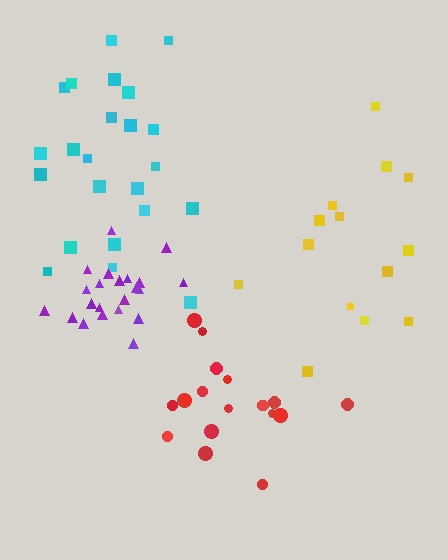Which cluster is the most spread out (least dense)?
Yellow.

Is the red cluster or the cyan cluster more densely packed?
Red.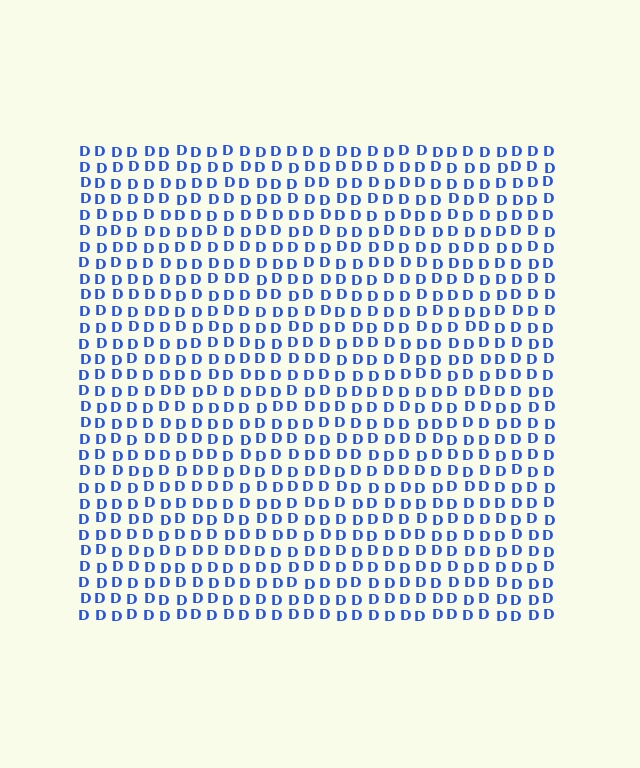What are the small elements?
The small elements are letter D's.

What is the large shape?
The large shape is a square.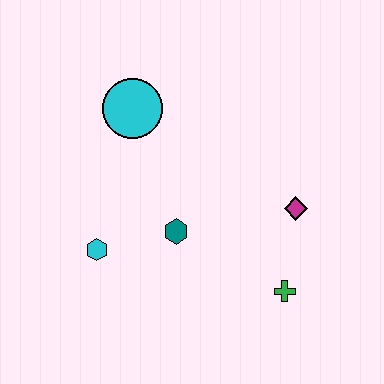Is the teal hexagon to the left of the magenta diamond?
Yes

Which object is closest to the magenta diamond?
The green cross is closest to the magenta diamond.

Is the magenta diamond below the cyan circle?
Yes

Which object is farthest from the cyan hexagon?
The magenta diamond is farthest from the cyan hexagon.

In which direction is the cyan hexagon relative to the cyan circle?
The cyan hexagon is below the cyan circle.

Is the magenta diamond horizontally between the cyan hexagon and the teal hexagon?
No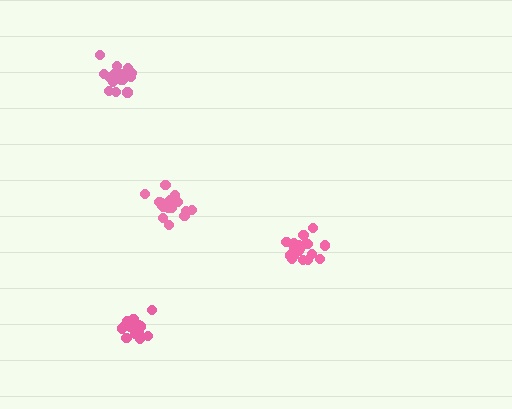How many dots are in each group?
Group 1: 15 dots, Group 2: 19 dots, Group 3: 18 dots, Group 4: 18 dots (70 total).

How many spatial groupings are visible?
There are 4 spatial groupings.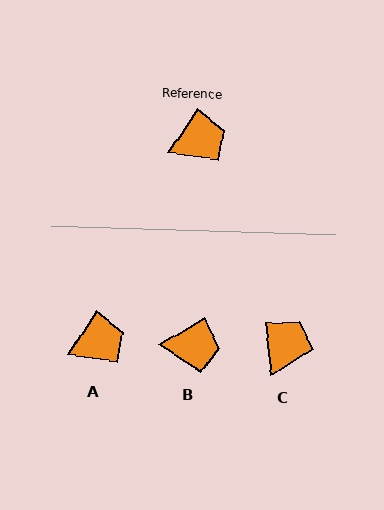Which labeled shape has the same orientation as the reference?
A.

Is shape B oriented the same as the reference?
No, it is off by about 26 degrees.